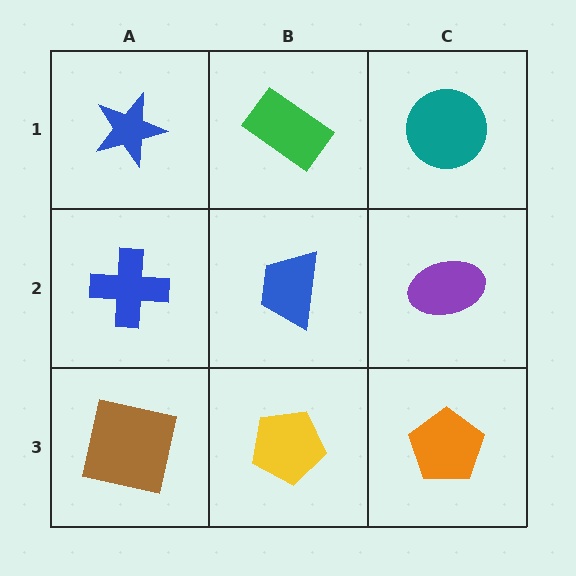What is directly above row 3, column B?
A blue trapezoid.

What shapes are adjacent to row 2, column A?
A blue star (row 1, column A), a brown square (row 3, column A), a blue trapezoid (row 2, column B).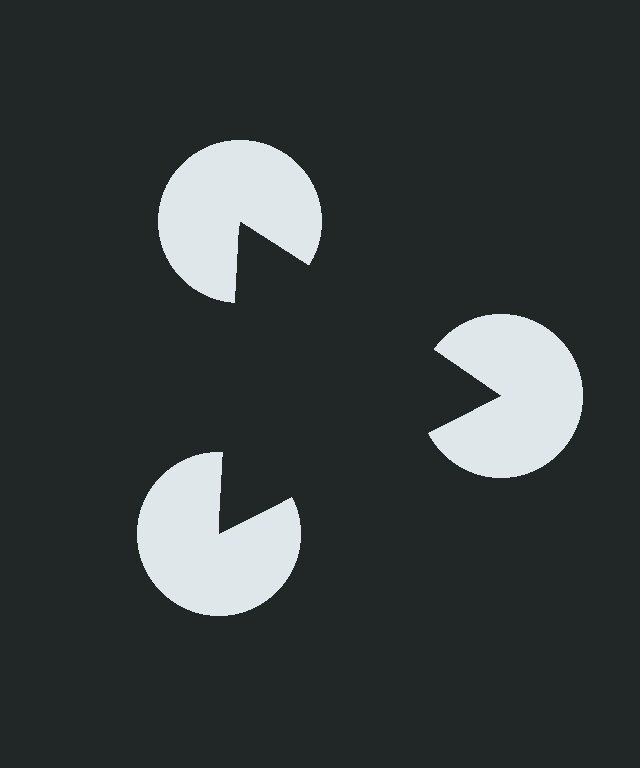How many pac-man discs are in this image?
There are 3 — one at each vertex of the illusory triangle.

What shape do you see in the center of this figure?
An illusory triangle — its edges are inferred from the aligned wedge cuts in the pac-man discs, not physically drawn.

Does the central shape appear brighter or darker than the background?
It typically appears slightly darker than the background, even though no actual brightness change is drawn.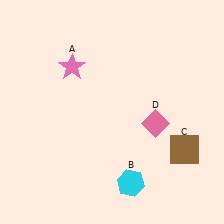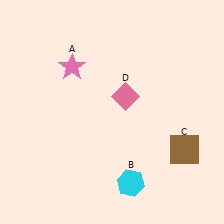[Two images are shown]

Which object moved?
The pink diamond (D) moved left.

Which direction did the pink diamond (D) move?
The pink diamond (D) moved left.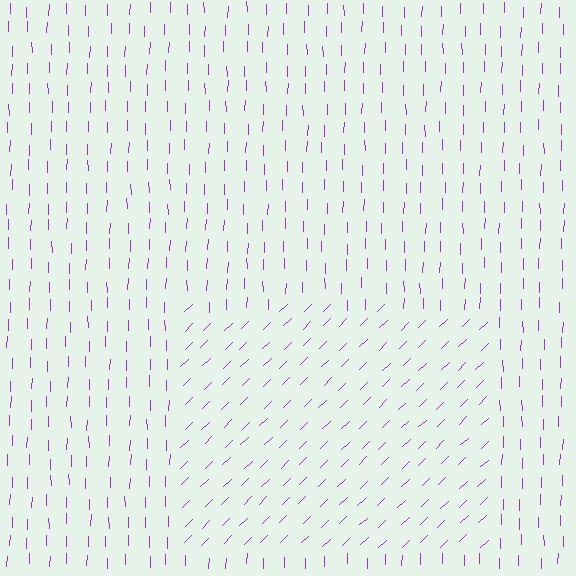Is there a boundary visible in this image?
Yes, there is a texture boundary formed by a change in line orientation.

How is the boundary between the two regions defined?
The boundary is defined purely by a change in line orientation (approximately 45 degrees difference). All lines are the same color and thickness.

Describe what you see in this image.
The image is filled with small purple line segments. A rectangle region in the image has lines oriented differently from the surrounding lines, creating a visible texture boundary.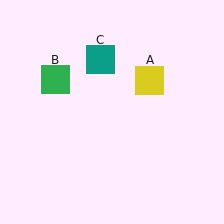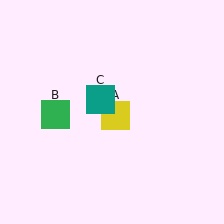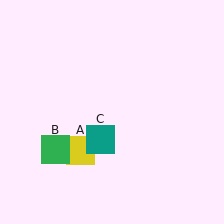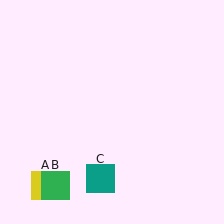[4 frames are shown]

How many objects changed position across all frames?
3 objects changed position: yellow square (object A), green square (object B), teal square (object C).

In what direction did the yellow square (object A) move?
The yellow square (object A) moved down and to the left.